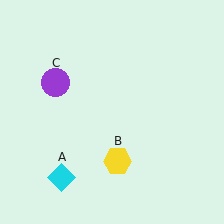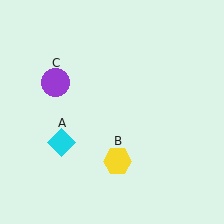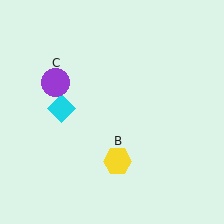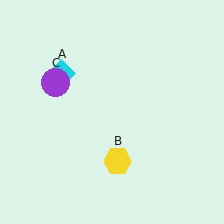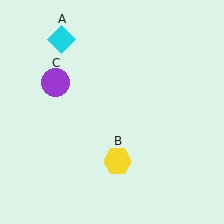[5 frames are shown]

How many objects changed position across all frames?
1 object changed position: cyan diamond (object A).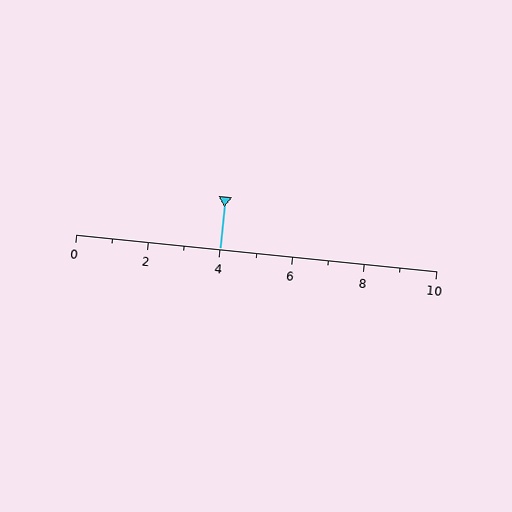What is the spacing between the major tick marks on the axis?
The major ticks are spaced 2 apart.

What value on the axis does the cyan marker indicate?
The marker indicates approximately 4.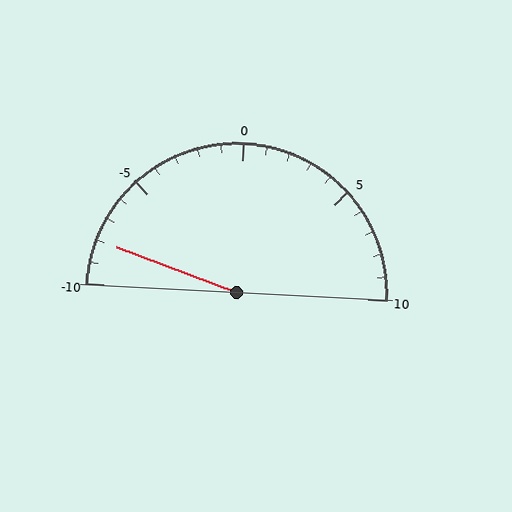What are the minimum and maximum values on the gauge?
The gauge ranges from -10 to 10.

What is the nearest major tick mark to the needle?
The nearest major tick mark is -10.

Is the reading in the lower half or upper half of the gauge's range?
The reading is in the lower half of the range (-10 to 10).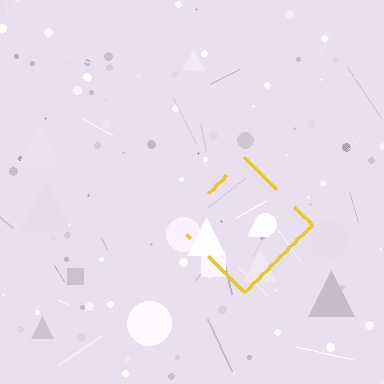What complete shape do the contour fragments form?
The contour fragments form a diamond.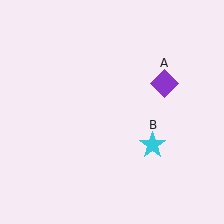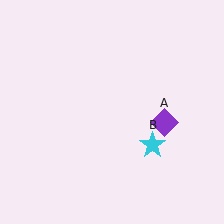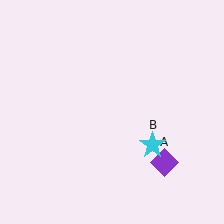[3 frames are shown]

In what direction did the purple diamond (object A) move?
The purple diamond (object A) moved down.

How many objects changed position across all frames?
1 object changed position: purple diamond (object A).